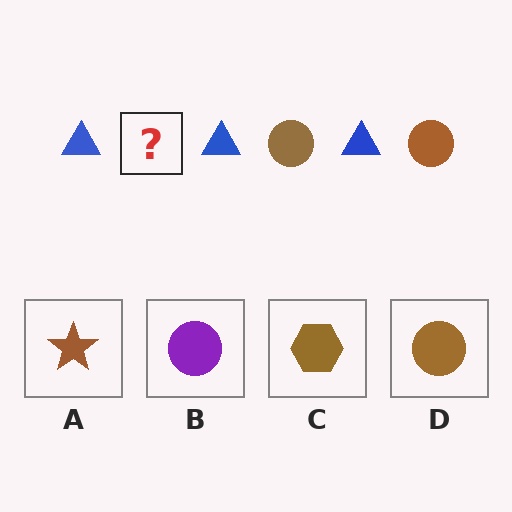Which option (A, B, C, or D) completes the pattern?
D.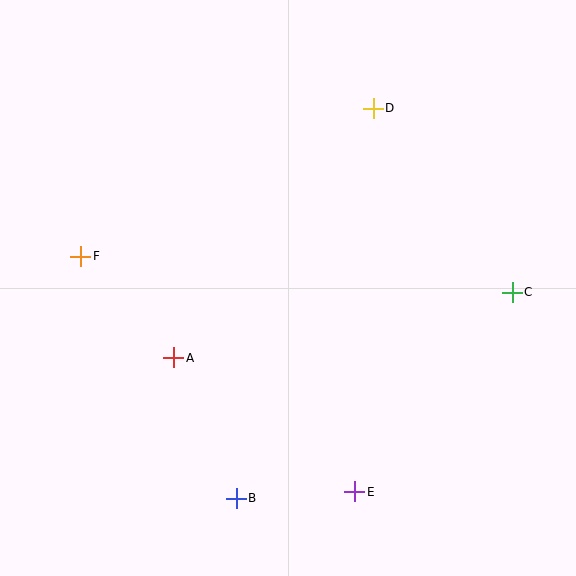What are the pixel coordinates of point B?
Point B is at (236, 498).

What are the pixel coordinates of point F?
Point F is at (81, 256).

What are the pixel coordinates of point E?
Point E is at (355, 492).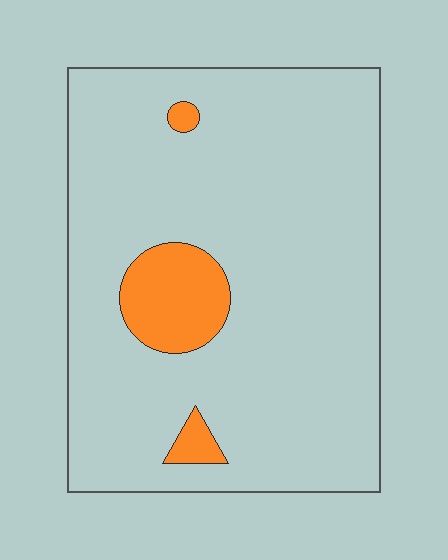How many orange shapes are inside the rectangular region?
3.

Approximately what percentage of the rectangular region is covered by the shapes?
Approximately 10%.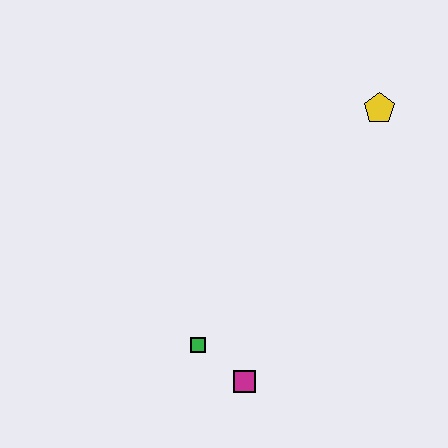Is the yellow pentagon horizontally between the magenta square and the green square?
No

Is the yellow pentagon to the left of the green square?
No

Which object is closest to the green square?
The magenta square is closest to the green square.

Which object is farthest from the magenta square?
The yellow pentagon is farthest from the magenta square.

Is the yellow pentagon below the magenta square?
No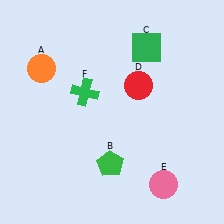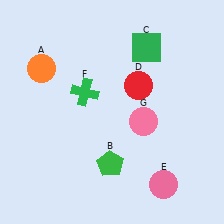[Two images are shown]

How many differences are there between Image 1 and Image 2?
There is 1 difference between the two images.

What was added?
A pink circle (G) was added in Image 2.